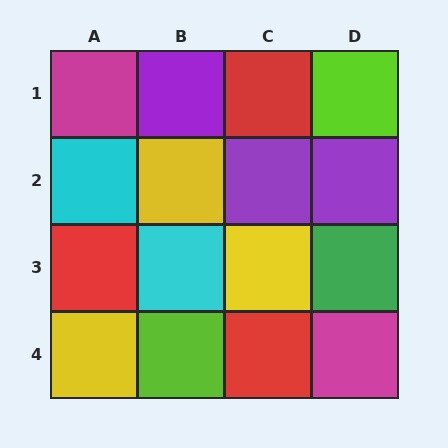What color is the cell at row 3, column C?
Yellow.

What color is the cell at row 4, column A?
Yellow.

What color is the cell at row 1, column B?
Purple.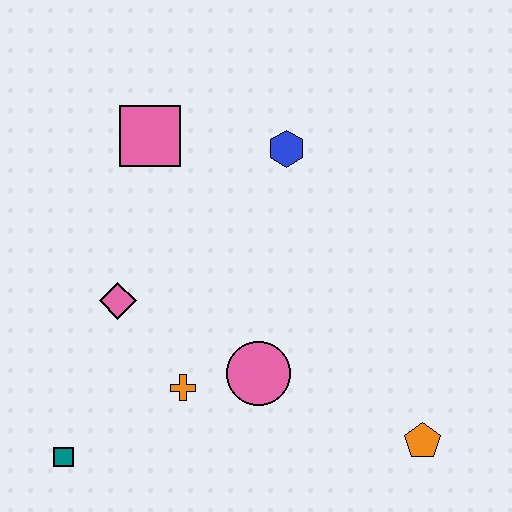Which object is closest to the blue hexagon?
The pink square is closest to the blue hexagon.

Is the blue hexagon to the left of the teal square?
No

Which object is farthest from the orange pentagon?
The pink square is farthest from the orange pentagon.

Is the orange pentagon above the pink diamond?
No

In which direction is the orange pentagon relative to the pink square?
The orange pentagon is below the pink square.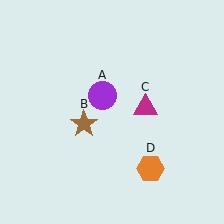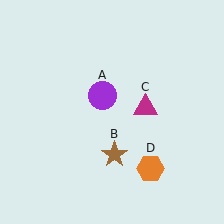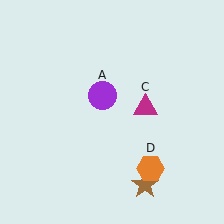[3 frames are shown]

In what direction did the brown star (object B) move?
The brown star (object B) moved down and to the right.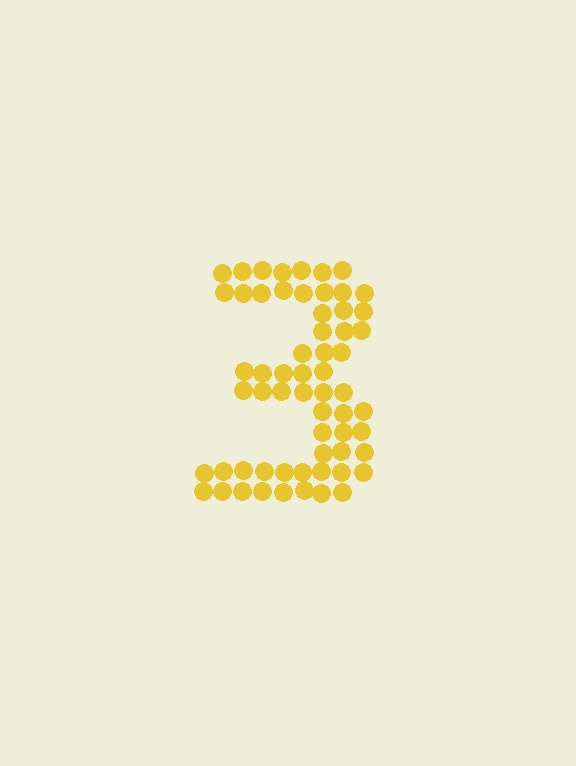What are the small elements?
The small elements are circles.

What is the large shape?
The large shape is the digit 3.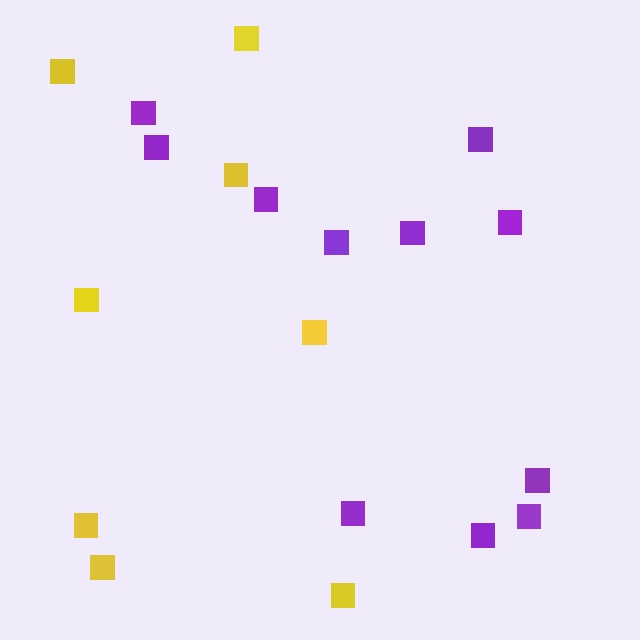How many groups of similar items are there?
There are 2 groups: one group of purple squares (11) and one group of yellow squares (8).